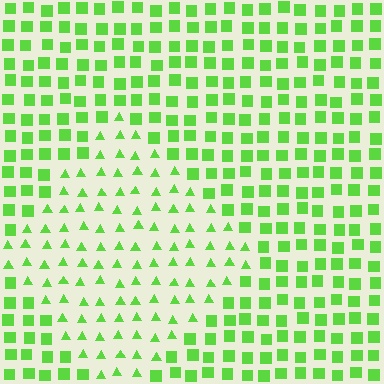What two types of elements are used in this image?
The image uses triangles inside the diamond region and squares outside it.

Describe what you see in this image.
The image is filled with small lime elements arranged in a uniform grid. A diamond-shaped region contains triangles, while the surrounding area contains squares. The boundary is defined purely by the change in element shape.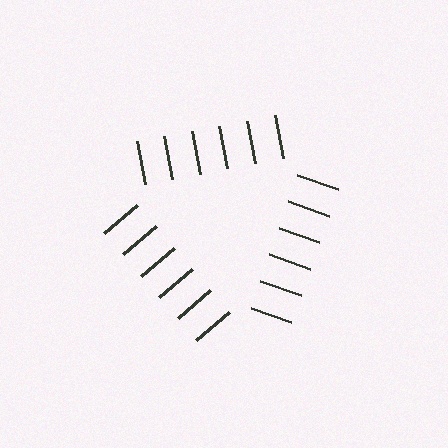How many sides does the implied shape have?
3 sides — the line-ends trace a triangle.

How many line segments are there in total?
18 — 6 along each of the 3 edges.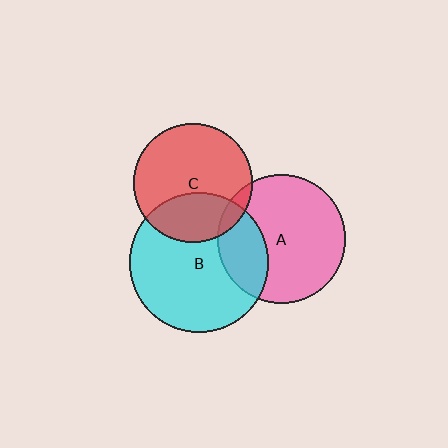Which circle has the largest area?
Circle B (cyan).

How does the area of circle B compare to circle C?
Approximately 1.4 times.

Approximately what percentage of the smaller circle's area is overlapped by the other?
Approximately 10%.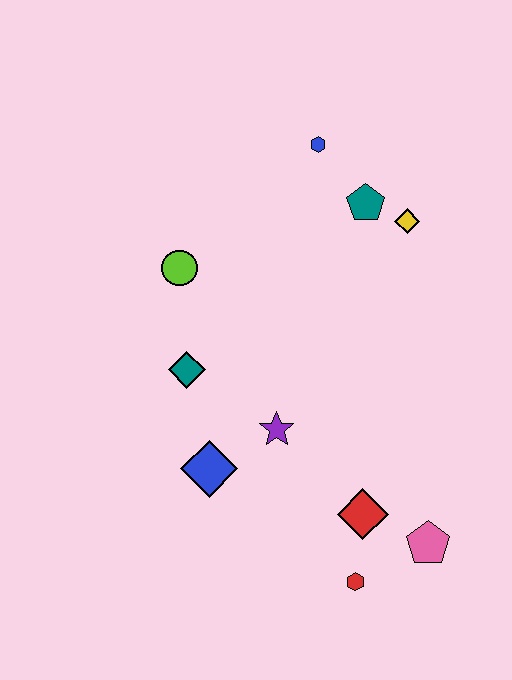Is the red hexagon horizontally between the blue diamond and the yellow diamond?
Yes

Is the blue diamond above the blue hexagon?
No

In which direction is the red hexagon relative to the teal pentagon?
The red hexagon is below the teal pentagon.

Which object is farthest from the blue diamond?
The blue hexagon is farthest from the blue diamond.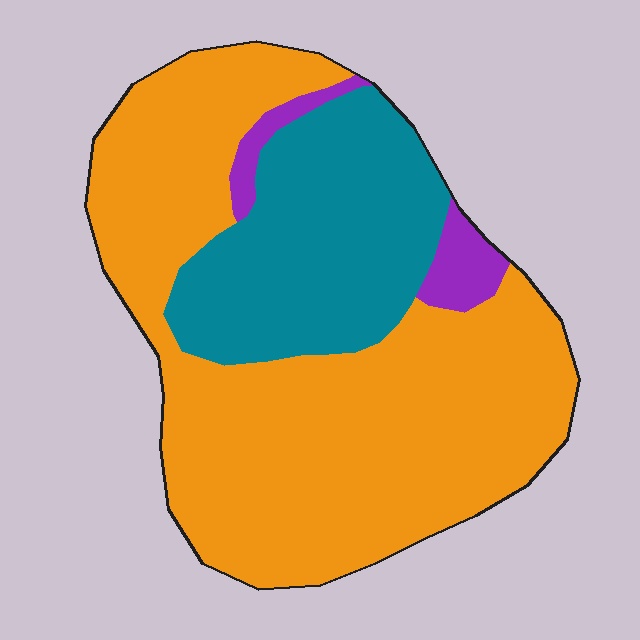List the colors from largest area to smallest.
From largest to smallest: orange, teal, purple.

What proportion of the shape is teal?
Teal takes up about one quarter (1/4) of the shape.